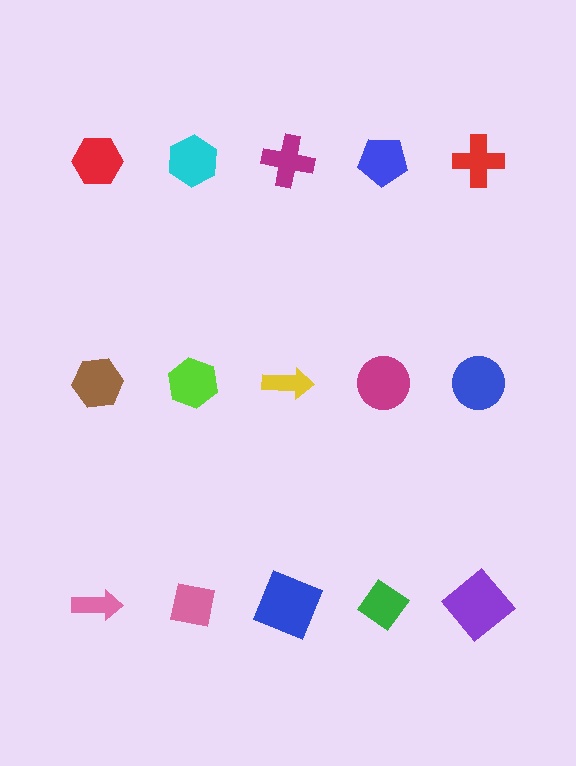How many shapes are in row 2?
5 shapes.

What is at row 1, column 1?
A red hexagon.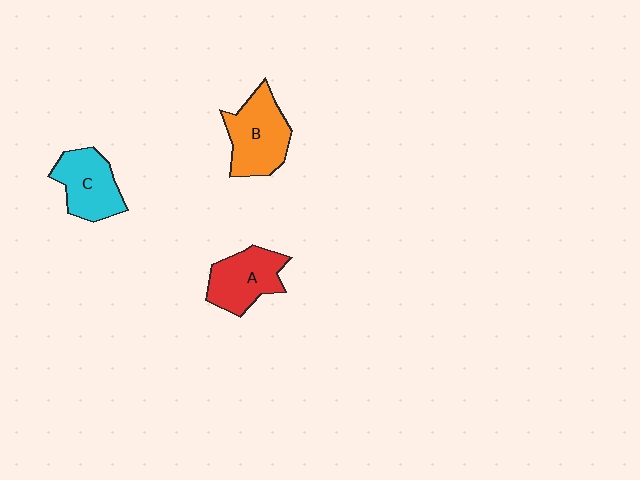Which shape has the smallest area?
Shape C (cyan).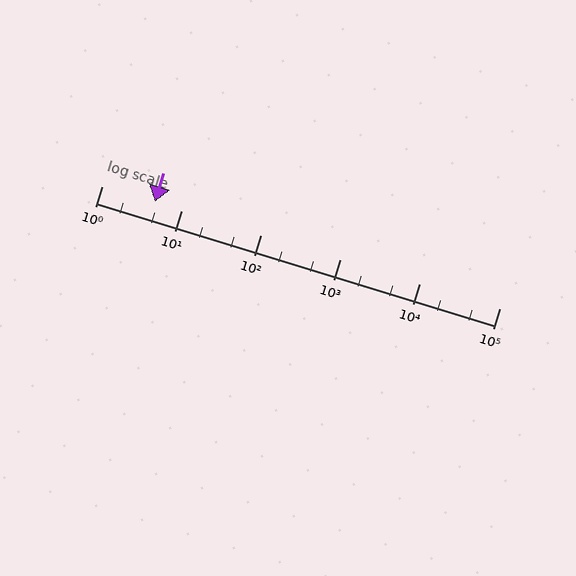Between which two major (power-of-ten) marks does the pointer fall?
The pointer is between 1 and 10.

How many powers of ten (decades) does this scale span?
The scale spans 5 decades, from 1 to 100000.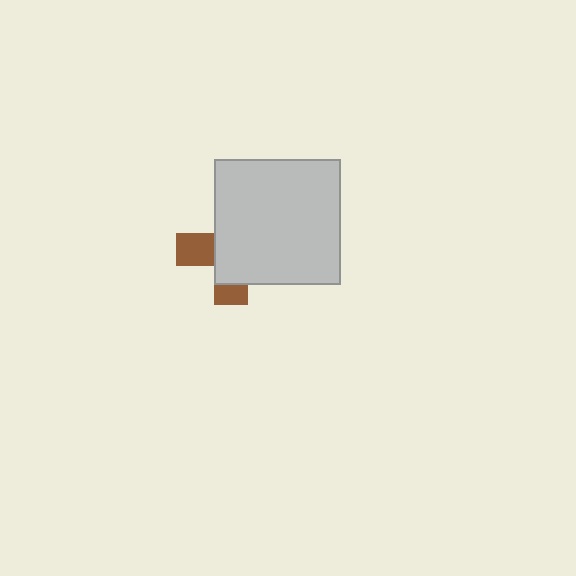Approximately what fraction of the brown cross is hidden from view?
Roughly 70% of the brown cross is hidden behind the light gray square.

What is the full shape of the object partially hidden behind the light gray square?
The partially hidden object is a brown cross.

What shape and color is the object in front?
The object in front is a light gray square.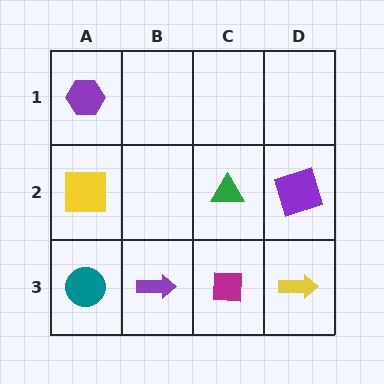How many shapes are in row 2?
3 shapes.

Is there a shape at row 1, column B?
No, that cell is empty.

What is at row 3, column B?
A purple arrow.